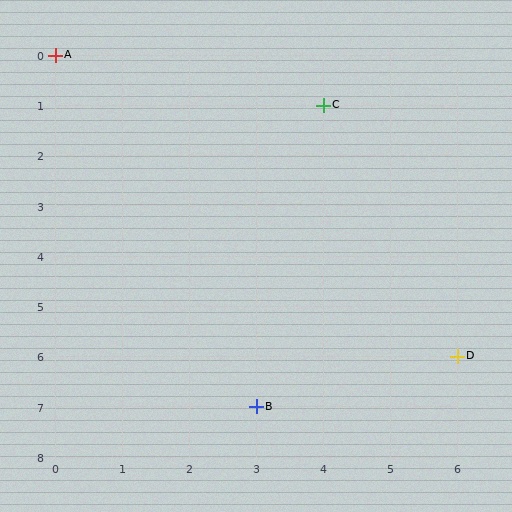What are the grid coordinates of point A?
Point A is at grid coordinates (0, 0).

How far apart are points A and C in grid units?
Points A and C are 4 columns and 1 row apart (about 4.1 grid units diagonally).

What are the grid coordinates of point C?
Point C is at grid coordinates (4, 1).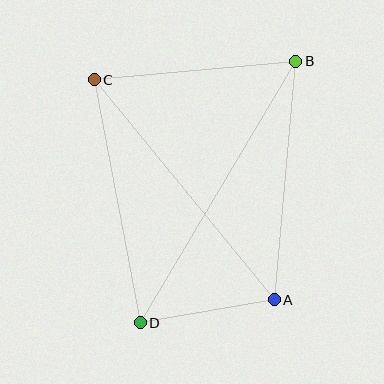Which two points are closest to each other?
Points A and D are closest to each other.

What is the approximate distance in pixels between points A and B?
The distance between A and B is approximately 239 pixels.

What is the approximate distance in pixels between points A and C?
The distance between A and C is approximately 284 pixels.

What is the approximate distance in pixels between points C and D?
The distance between C and D is approximately 248 pixels.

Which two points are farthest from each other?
Points B and D are farthest from each other.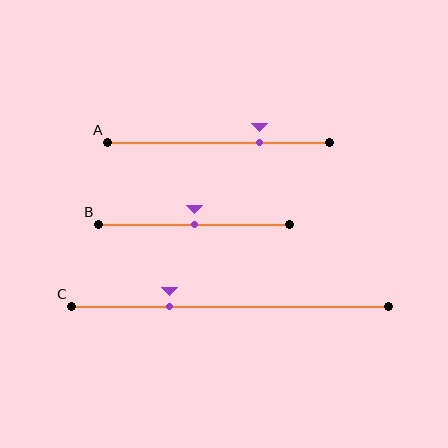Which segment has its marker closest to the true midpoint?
Segment B has its marker closest to the true midpoint.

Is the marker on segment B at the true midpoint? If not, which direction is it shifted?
Yes, the marker on segment B is at the true midpoint.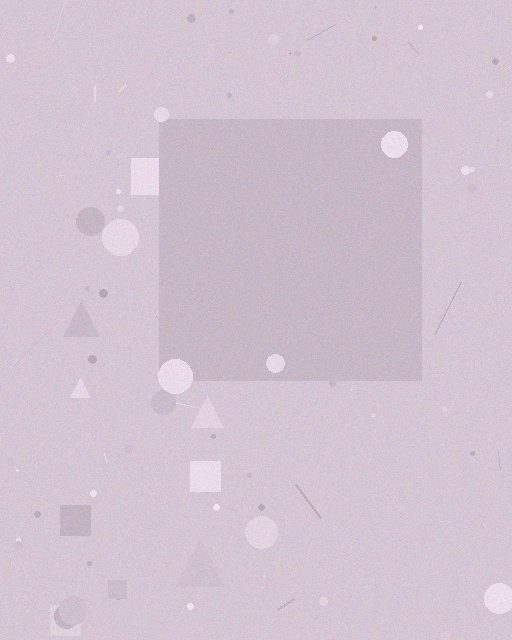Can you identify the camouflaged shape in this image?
The camouflaged shape is a square.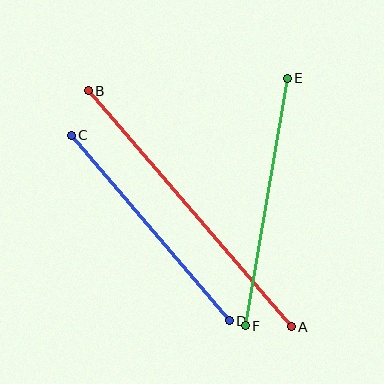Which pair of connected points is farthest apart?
Points A and B are farthest apart.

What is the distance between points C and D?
The distance is approximately 244 pixels.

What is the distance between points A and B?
The distance is approximately 311 pixels.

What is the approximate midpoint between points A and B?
The midpoint is at approximately (190, 209) pixels.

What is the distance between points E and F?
The distance is approximately 251 pixels.